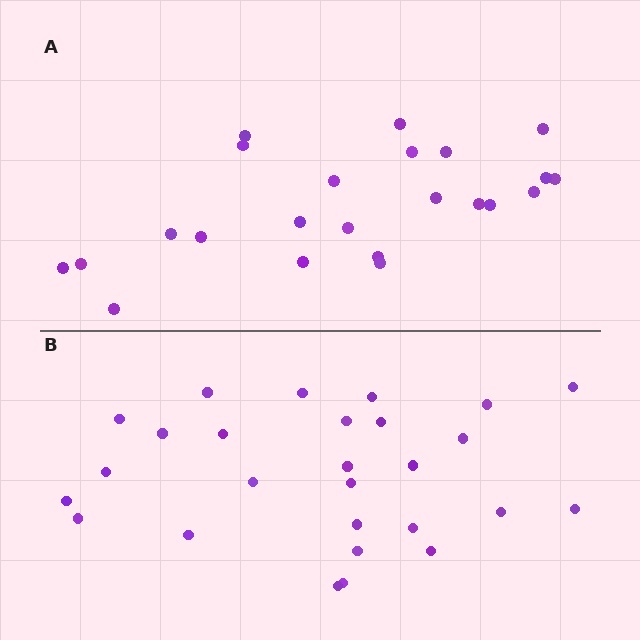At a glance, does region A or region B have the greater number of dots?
Region B (the bottom region) has more dots.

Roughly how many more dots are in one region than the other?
Region B has about 4 more dots than region A.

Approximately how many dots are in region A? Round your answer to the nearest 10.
About 20 dots. (The exact count is 23, which rounds to 20.)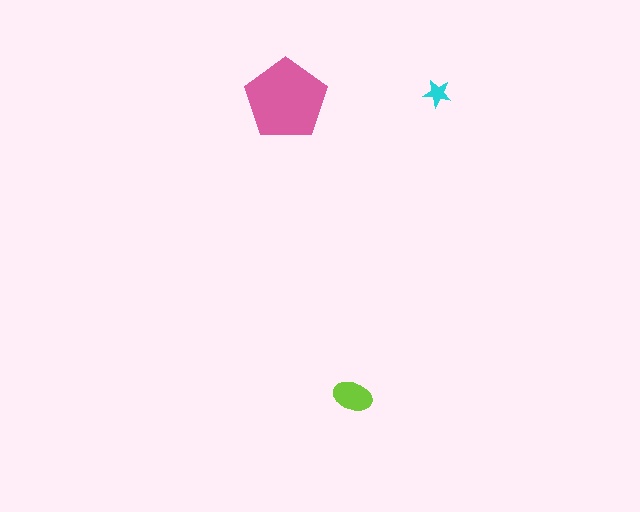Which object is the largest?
The pink pentagon.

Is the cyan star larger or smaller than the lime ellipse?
Smaller.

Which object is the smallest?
The cyan star.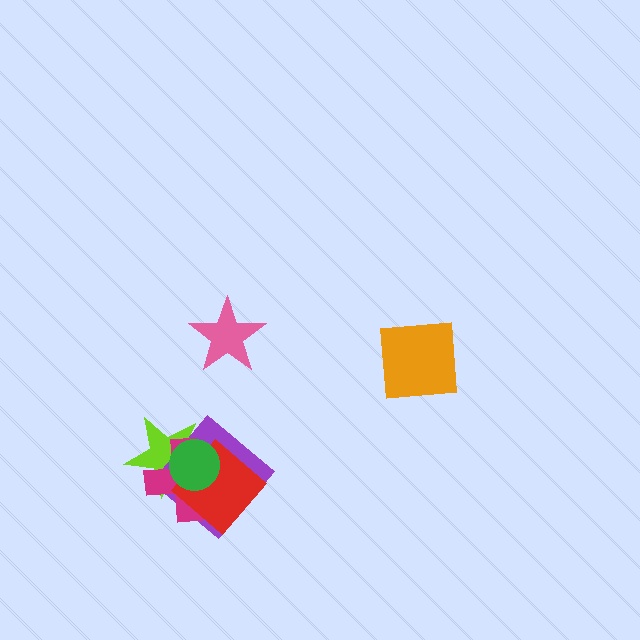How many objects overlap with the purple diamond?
4 objects overlap with the purple diamond.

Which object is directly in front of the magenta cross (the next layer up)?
The red diamond is directly in front of the magenta cross.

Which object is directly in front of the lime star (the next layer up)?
The purple diamond is directly in front of the lime star.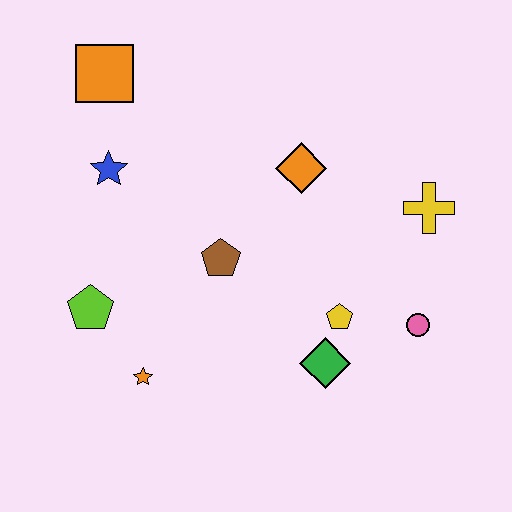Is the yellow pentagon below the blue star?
Yes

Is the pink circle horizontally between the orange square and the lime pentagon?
No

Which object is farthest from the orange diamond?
The orange star is farthest from the orange diamond.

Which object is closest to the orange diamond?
The brown pentagon is closest to the orange diamond.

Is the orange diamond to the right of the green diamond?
No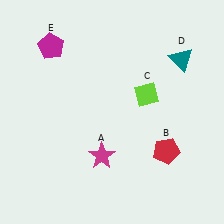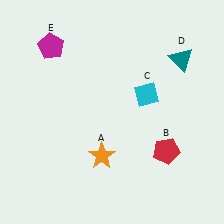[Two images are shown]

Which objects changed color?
A changed from magenta to orange. C changed from lime to cyan.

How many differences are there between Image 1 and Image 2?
There are 2 differences between the two images.